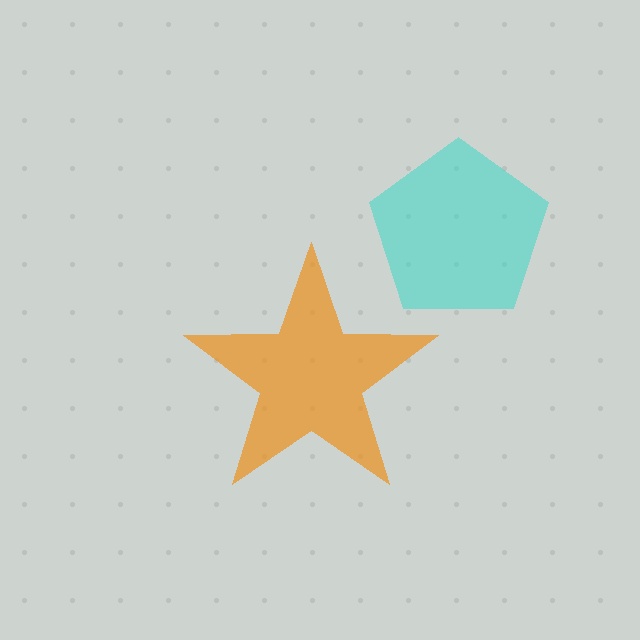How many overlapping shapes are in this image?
There are 2 overlapping shapes in the image.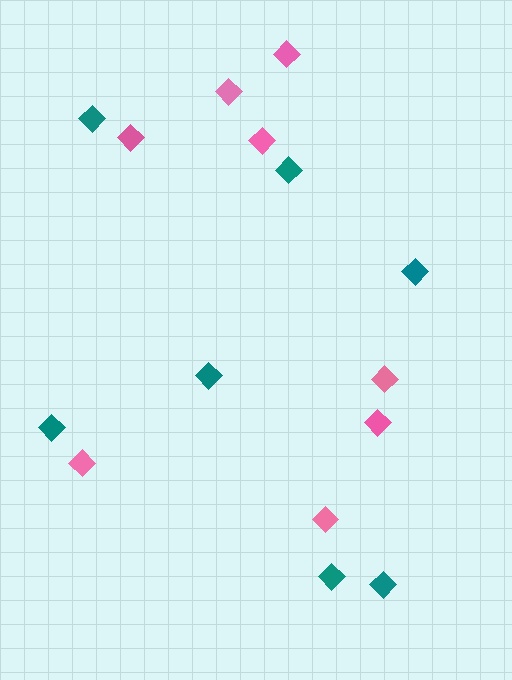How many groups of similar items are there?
There are 2 groups: one group of pink diamonds (8) and one group of teal diamonds (7).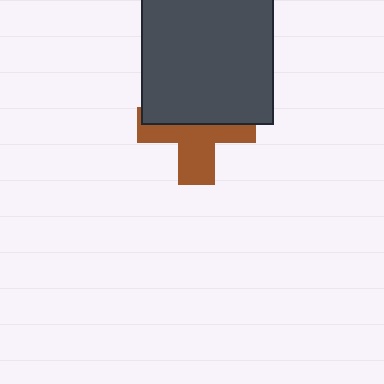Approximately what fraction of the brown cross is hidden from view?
Roughly 49% of the brown cross is hidden behind the dark gray rectangle.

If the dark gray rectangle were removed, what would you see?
You would see the complete brown cross.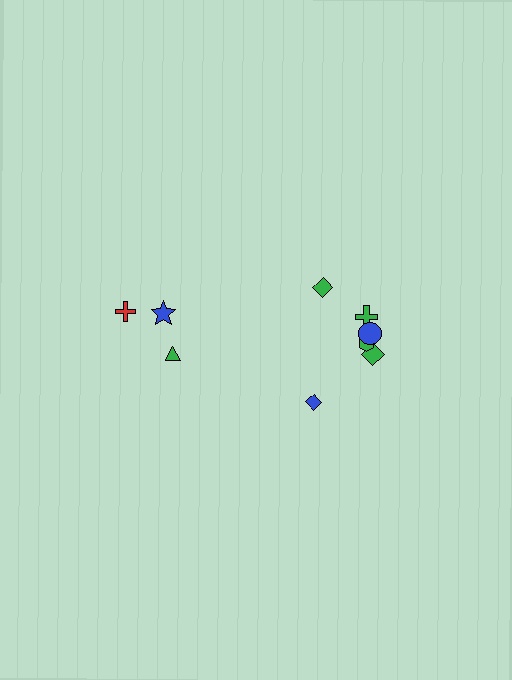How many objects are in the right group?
There are 6 objects.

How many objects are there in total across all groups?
There are 9 objects.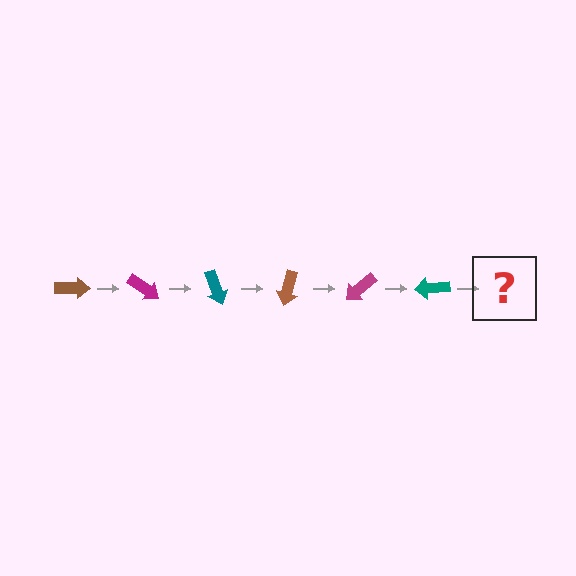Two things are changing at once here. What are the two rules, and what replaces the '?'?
The two rules are that it rotates 35 degrees each step and the color cycles through brown, magenta, and teal. The '?' should be a brown arrow, rotated 210 degrees from the start.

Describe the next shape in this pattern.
It should be a brown arrow, rotated 210 degrees from the start.